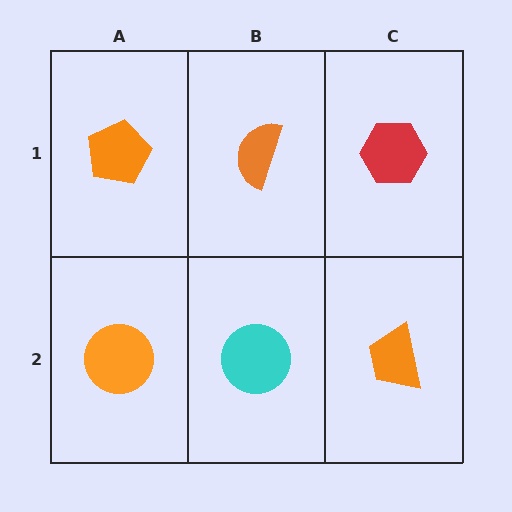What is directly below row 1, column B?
A cyan circle.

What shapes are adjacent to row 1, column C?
An orange trapezoid (row 2, column C), an orange semicircle (row 1, column B).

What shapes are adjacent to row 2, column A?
An orange pentagon (row 1, column A), a cyan circle (row 2, column B).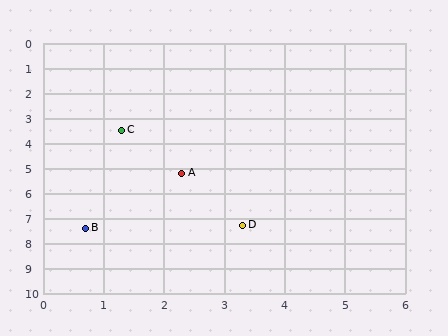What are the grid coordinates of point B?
Point B is at approximately (0.7, 7.4).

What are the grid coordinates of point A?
Point A is at approximately (2.3, 5.2).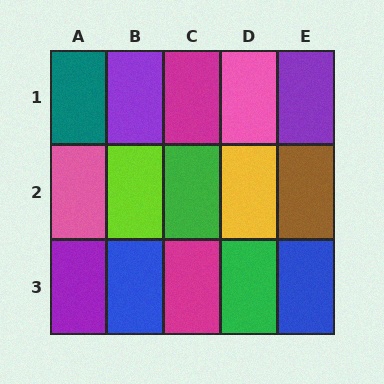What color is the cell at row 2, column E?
Brown.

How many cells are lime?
1 cell is lime.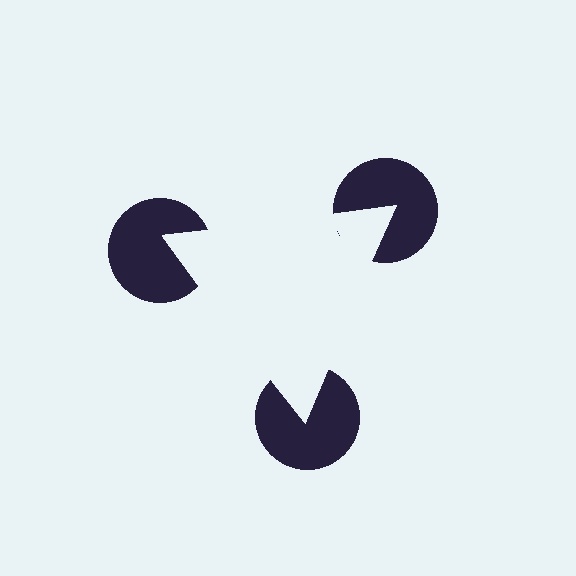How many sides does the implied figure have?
3 sides.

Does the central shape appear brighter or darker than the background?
It typically appears slightly brighter than the background, even though no actual brightness change is drawn.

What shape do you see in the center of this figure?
An illusory triangle — its edges are inferred from the aligned wedge cuts in the pac-man discs, not physically drawn.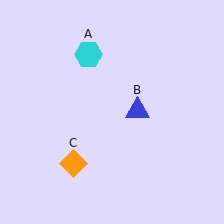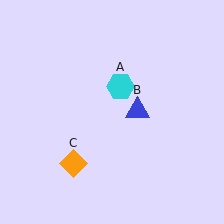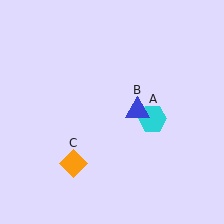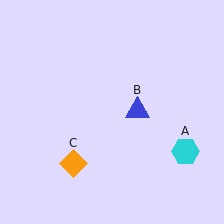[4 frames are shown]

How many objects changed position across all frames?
1 object changed position: cyan hexagon (object A).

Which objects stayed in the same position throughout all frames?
Blue triangle (object B) and orange diamond (object C) remained stationary.